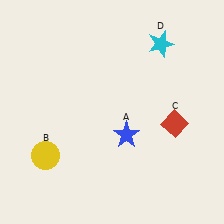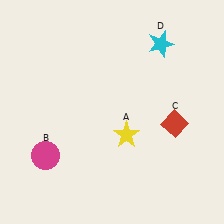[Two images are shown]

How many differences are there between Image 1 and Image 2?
There are 2 differences between the two images.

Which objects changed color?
A changed from blue to yellow. B changed from yellow to magenta.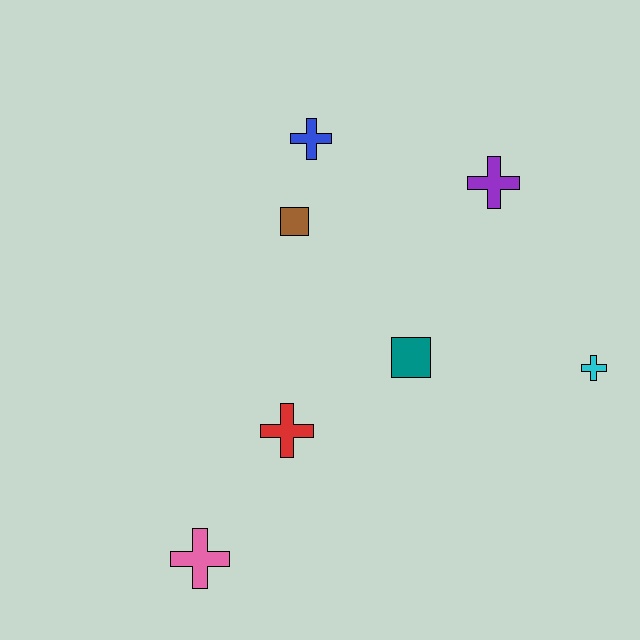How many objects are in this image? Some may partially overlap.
There are 7 objects.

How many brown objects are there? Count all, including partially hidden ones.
There is 1 brown object.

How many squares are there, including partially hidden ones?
There are 2 squares.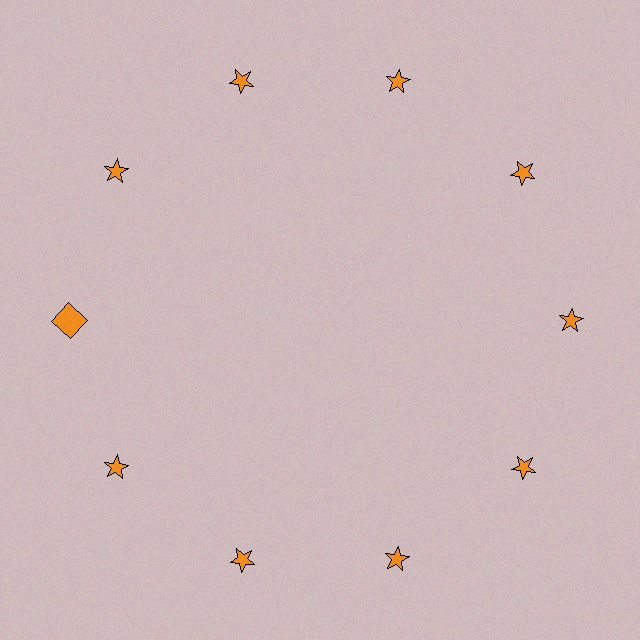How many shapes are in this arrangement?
There are 10 shapes arranged in a ring pattern.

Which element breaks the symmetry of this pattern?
The orange square at roughly the 9 o'clock position breaks the symmetry. All other shapes are orange stars.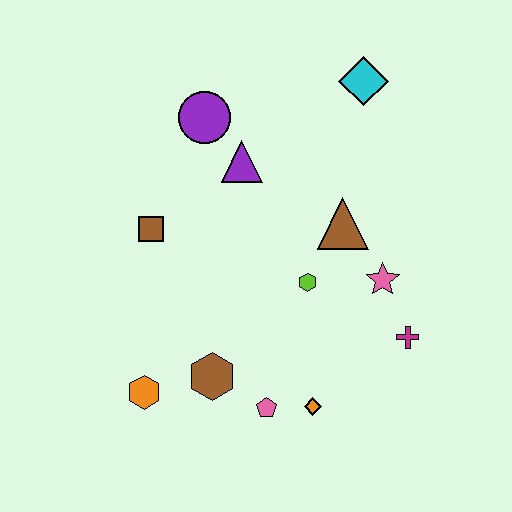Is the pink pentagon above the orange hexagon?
No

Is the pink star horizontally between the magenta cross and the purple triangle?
Yes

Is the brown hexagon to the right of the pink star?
No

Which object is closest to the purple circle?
The purple triangle is closest to the purple circle.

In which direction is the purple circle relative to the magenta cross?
The purple circle is above the magenta cross.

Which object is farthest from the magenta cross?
The purple circle is farthest from the magenta cross.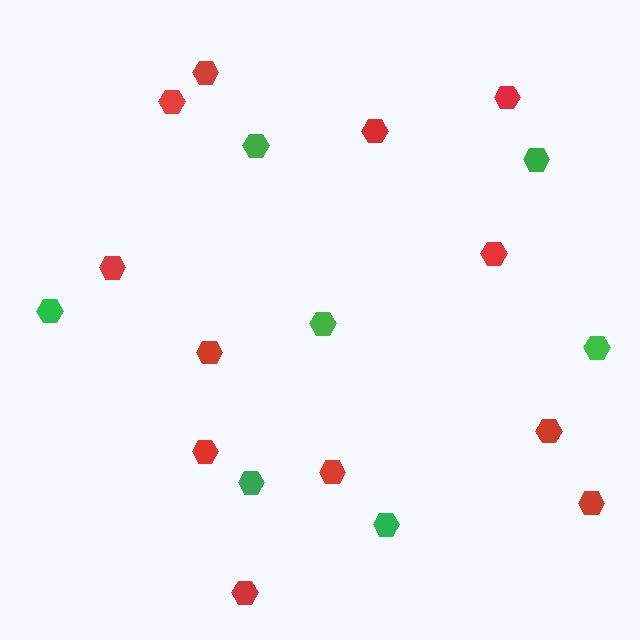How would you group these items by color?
There are 2 groups: one group of red hexagons (12) and one group of green hexagons (7).